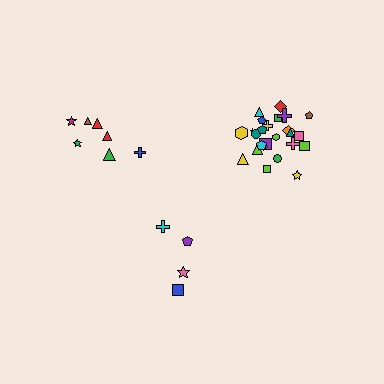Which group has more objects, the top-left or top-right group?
The top-right group.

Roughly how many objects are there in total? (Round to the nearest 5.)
Roughly 35 objects in total.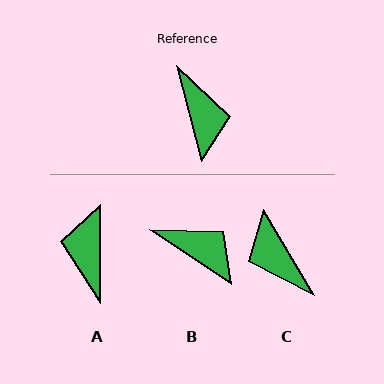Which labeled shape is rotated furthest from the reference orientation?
A, about 165 degrees away.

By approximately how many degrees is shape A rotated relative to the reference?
Approximately 165 degrees counter-clockwise.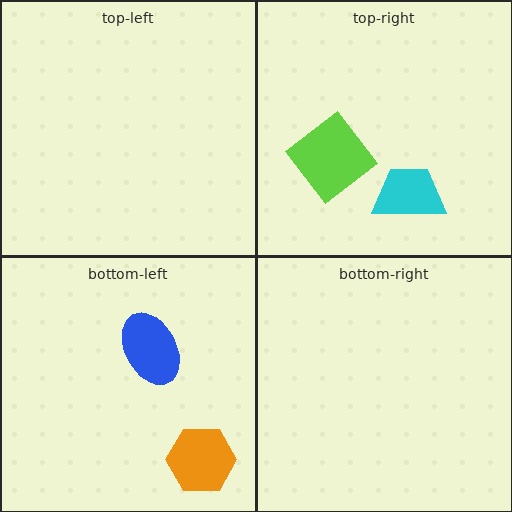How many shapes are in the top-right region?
2.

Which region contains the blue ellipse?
The bottom-left region.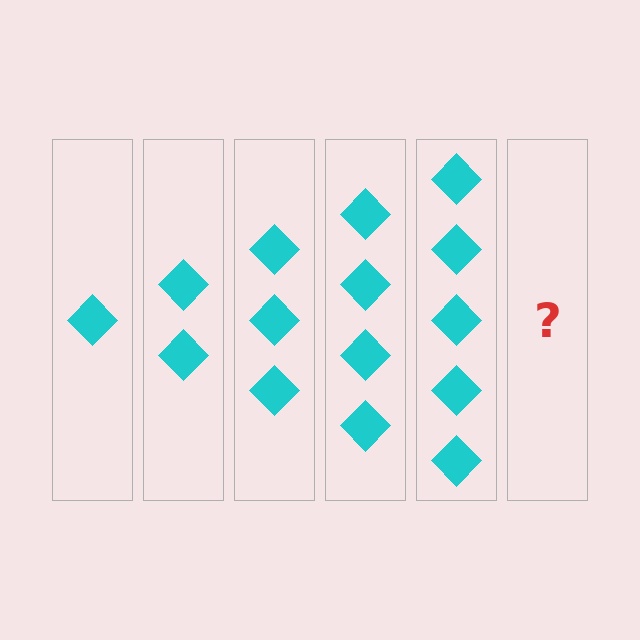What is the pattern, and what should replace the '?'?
The pattern is that each step adds one more diamond. The '?' should be 6 diamonds.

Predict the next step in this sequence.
The next step is 6 diamonds.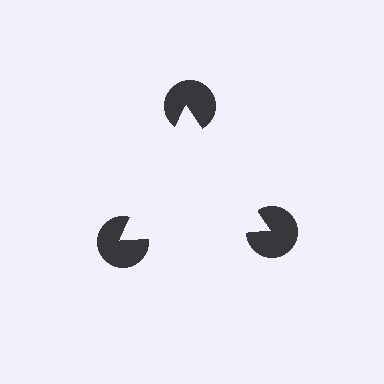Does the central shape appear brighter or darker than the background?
It typically appears slightly brighter than the background, even though no actual brightness change is drawn.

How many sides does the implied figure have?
3 sides.